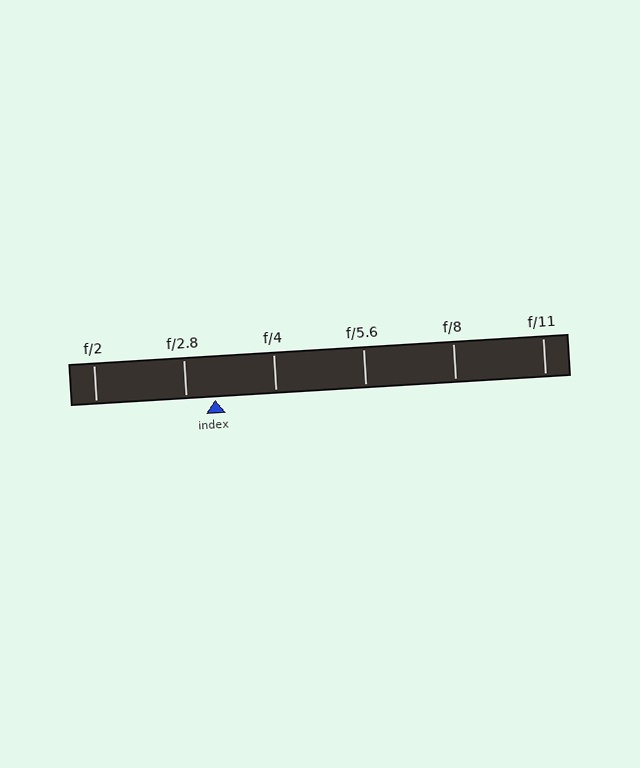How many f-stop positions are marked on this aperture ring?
There are 6 f-stop positions marked.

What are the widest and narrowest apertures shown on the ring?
The widest aperture shown is f/2 and the narrowest is f/11.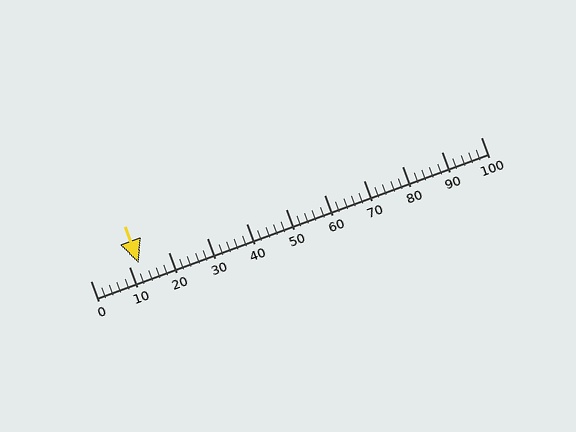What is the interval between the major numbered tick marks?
The major tick marks are spaced 10 units apart.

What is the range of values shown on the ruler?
The ruler shows values from 0 to 100.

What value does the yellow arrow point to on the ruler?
The yellow arrow points to approximately 12.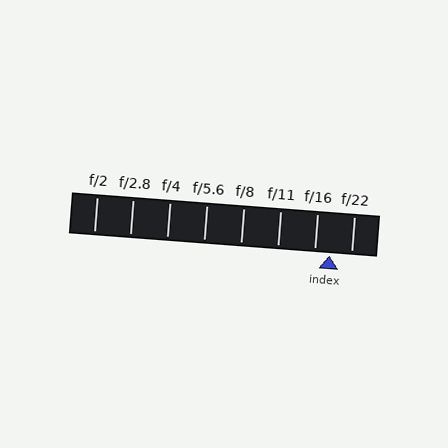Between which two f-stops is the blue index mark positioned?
The index mark is between f/16 and f/22.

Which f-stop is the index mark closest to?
The index mark is closest to f/16.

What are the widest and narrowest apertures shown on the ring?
The widest aperture shown is f/2 and the narrowest is f/22.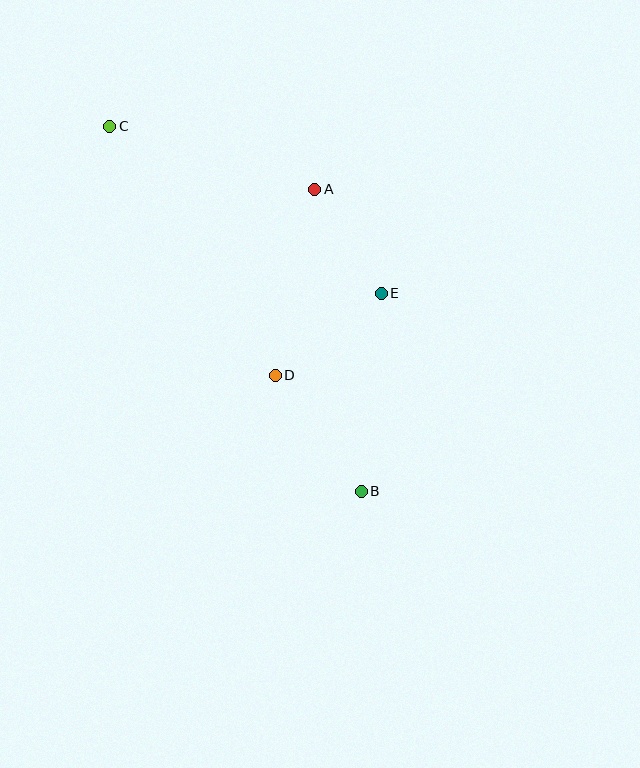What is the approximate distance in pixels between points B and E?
The distance between B and E is approximately 199 pixels.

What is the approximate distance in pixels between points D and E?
The distance between D and E is approximately 134 pixels.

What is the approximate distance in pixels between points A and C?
The distance between A and C is approximately 214 pixels.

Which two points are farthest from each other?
Points B and C are farthest from each other.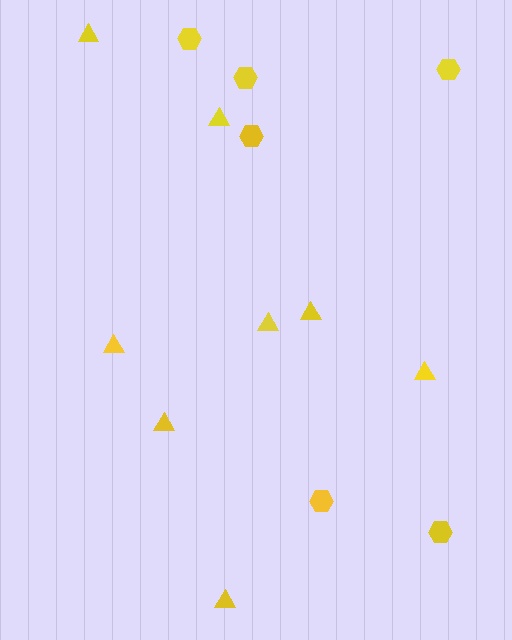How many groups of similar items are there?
There are 2 groups: one group of triangles (8) and one group of hexagons (6).